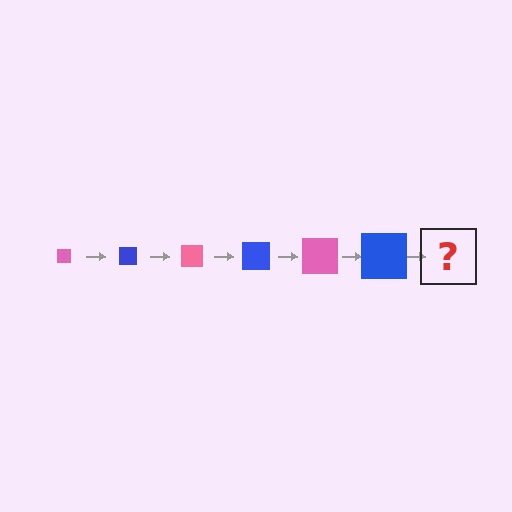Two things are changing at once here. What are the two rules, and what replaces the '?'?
The two rules are that the square grows larger each step and the color cycles through pink and blue. The '?' should be a pink square, larger than the previous one.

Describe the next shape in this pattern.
It should be a pink square, larger than the previous one.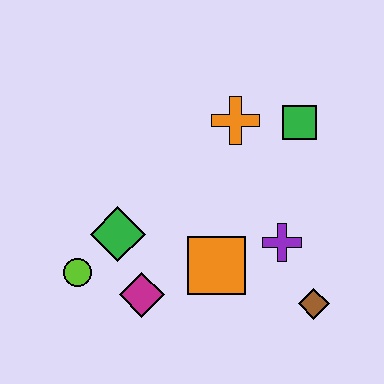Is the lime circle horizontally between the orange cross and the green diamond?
No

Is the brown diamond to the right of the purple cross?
Yes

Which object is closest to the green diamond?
The lime circle is closest to the green diamond.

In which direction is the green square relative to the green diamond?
The green square is to the right of the green diamond.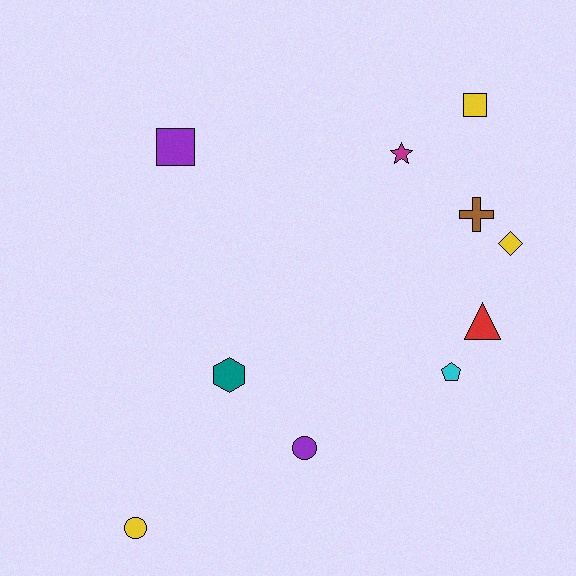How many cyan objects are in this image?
There is 1 cyan object.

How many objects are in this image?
There are 10 objects.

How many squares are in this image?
There are 2 squares.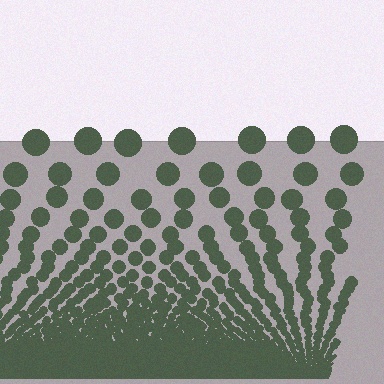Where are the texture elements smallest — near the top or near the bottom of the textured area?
Near the bottom.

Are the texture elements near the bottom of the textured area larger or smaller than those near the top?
Smaller. The gradient is inverted — elements near the bottom are smaller and denser.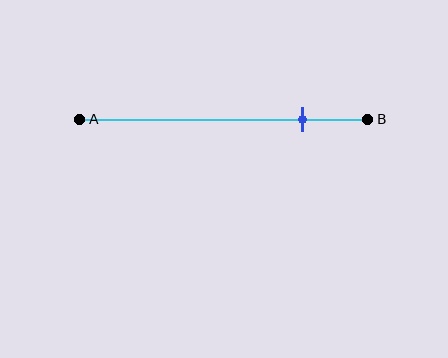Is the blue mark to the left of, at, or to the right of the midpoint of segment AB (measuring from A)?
The blue mark is to the right of the midpoint of segment AB.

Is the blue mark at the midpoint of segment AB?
No, the mark is at about 75% from A, not at the 50% midpoint.